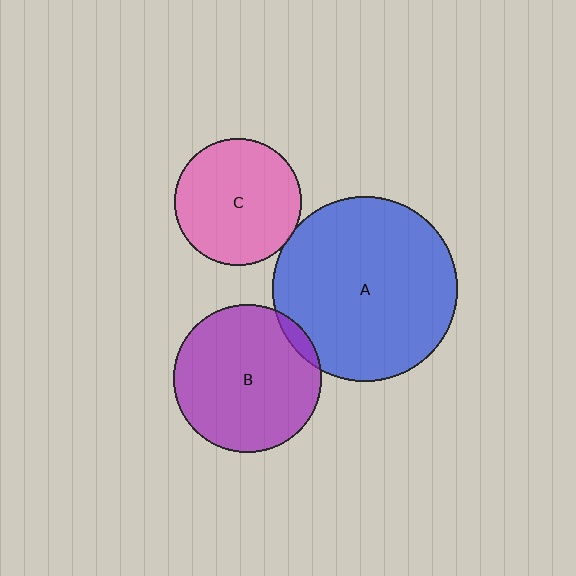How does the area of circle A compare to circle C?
Approximately 2.1 times.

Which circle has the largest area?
Circle A (blue).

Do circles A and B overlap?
Yes.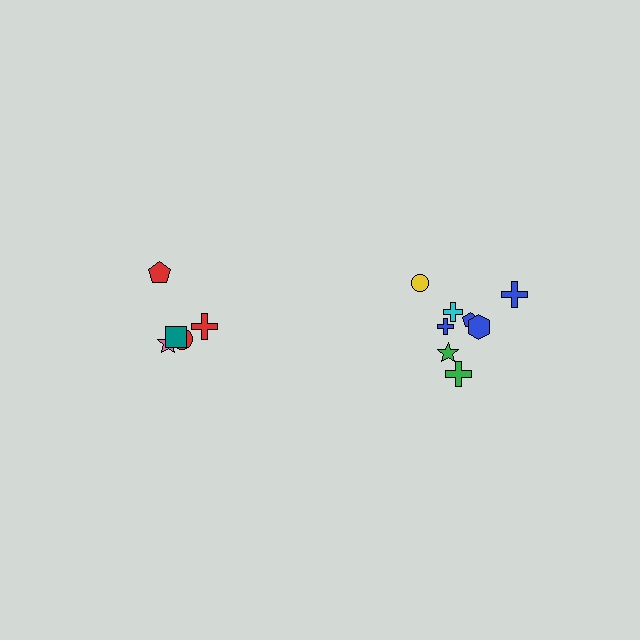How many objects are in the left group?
There are 5 objects.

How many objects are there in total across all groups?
There are 13 objects.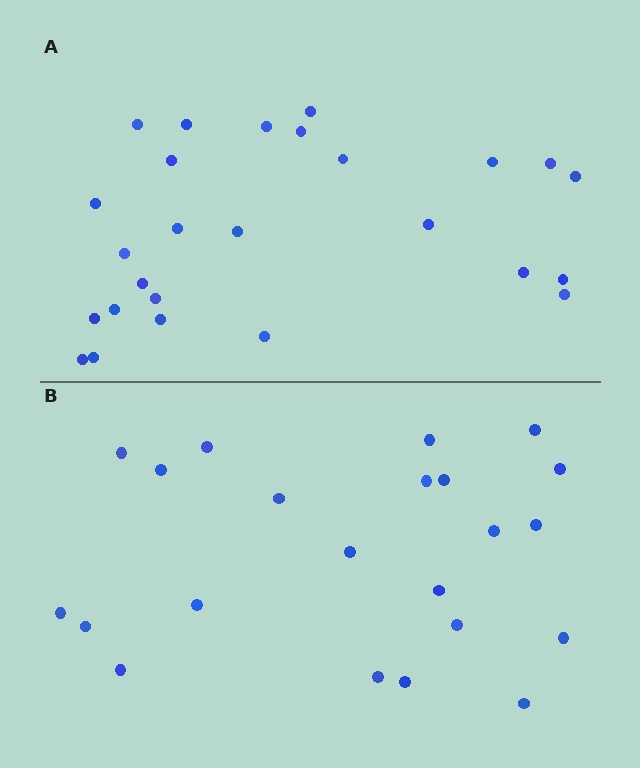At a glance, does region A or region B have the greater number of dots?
Region A (the top region) has more dots.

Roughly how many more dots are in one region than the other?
Region A has about 4 more dots than region B.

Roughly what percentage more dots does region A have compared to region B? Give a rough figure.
About 20% more.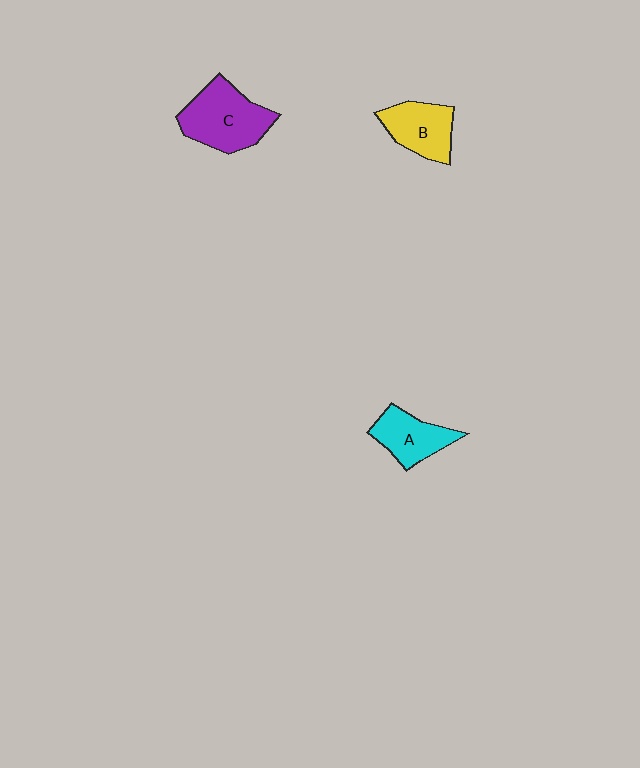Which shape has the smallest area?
Shape A (cyan).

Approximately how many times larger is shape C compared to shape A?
Approximately 1.5 times.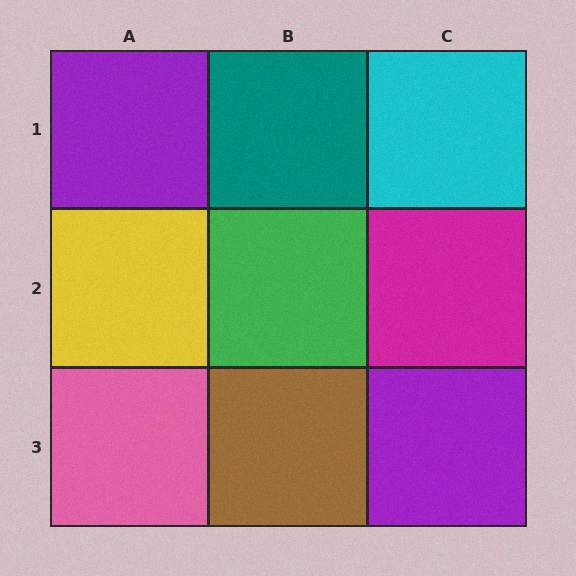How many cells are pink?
1 cell is pink.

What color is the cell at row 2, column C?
Magenta.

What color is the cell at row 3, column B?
Brown.